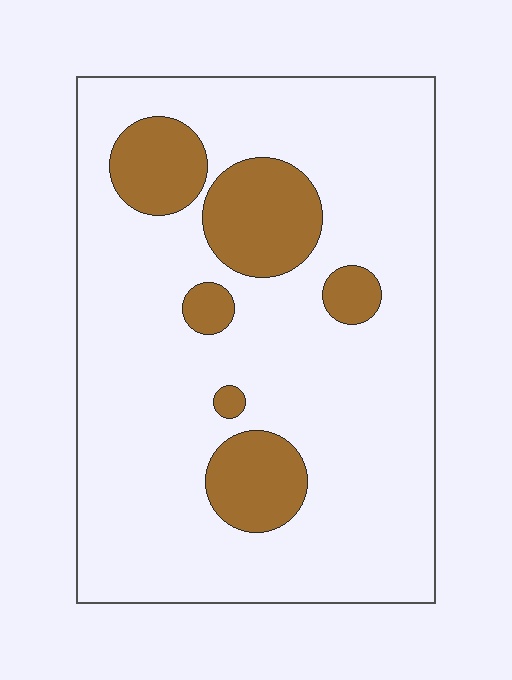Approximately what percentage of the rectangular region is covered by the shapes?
Approximately 20%.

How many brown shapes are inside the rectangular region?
6.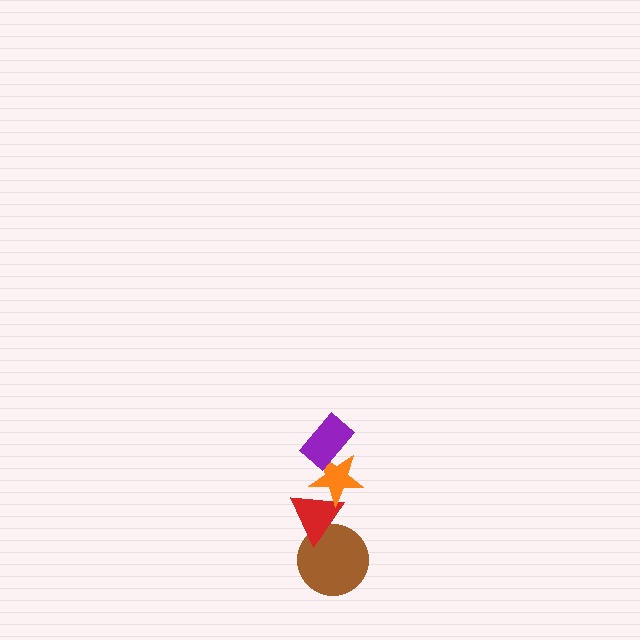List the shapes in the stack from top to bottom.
From top to bottom: the purple rectangle, the orange star, the red triangle, the brown circle.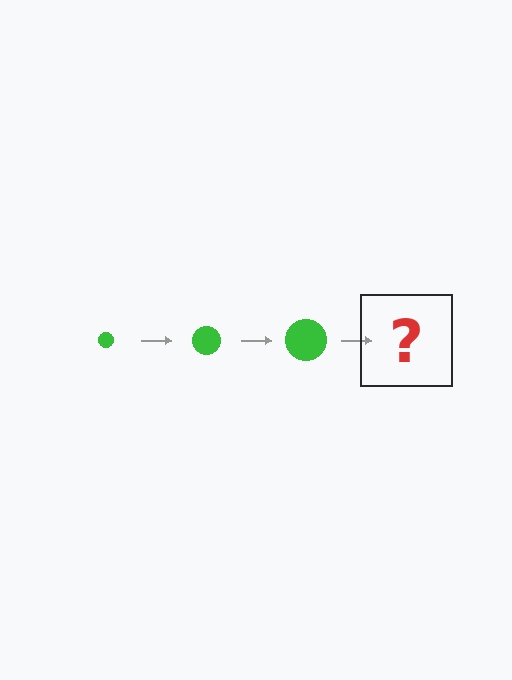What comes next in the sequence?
The next element should be a green circle, larger than the previous one.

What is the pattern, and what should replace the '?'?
The pattern is that the circle gets progressively larger each step. The '?' should be a green circle, larger than the previous one.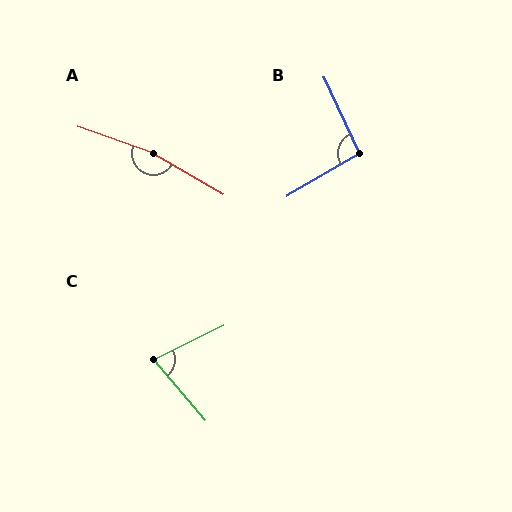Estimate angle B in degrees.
Approximately 95 degrees.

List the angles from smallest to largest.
C (76°), B (95°), A (169°).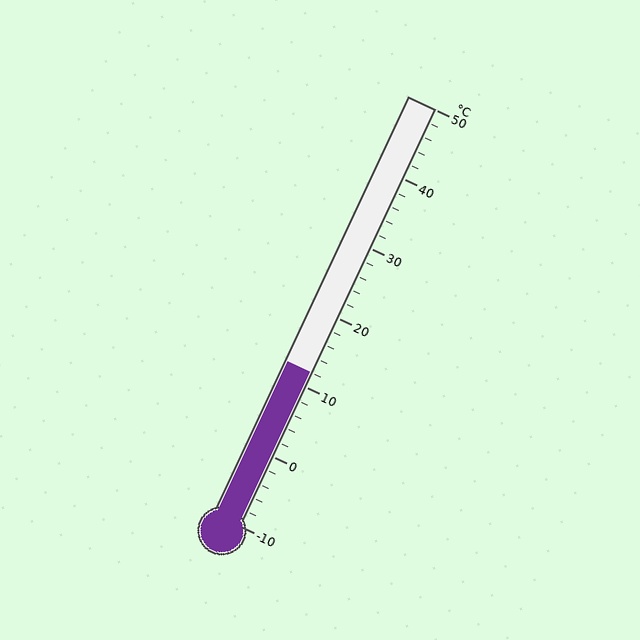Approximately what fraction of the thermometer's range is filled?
The thermometer is filled to approximately 35% of its range.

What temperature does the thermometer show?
The thermometer shows approximately 12°C.